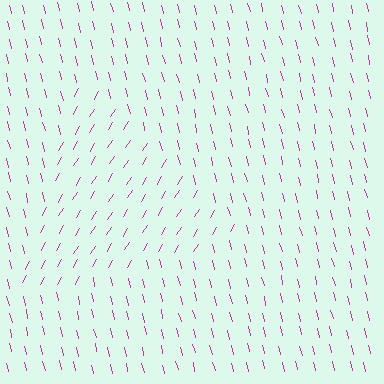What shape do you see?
I see a triangle.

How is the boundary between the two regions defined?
The boundary is defined purely by a change in line orientation (approximately 45 degrees difference). All lines are the same color and thickness.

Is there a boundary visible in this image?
Yes, there is a texture boundary formed by a change in line orientation.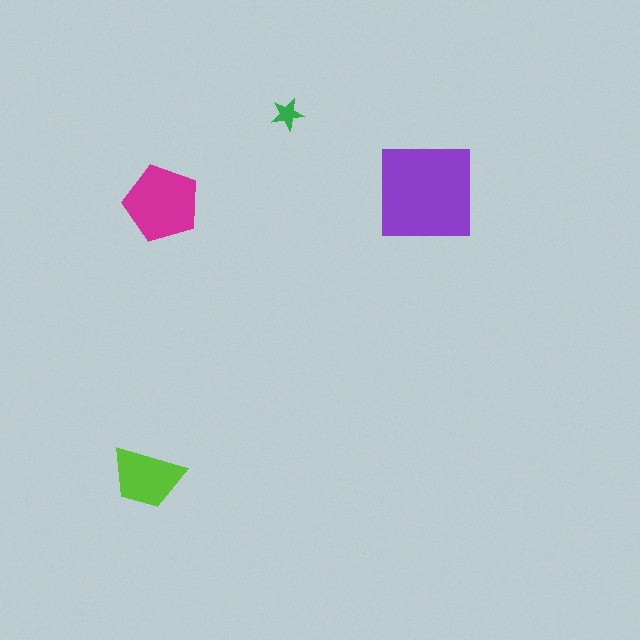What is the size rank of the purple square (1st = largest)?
1st.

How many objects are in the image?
There are 4 objects in the image.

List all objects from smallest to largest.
The green star, the lime trapezoid, the magenta pentagon, the purple square.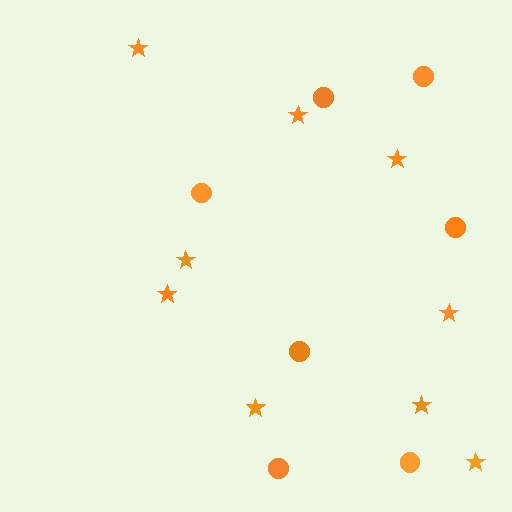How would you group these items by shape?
There are 2 groups: one group of stars (9) and one group of circles (7).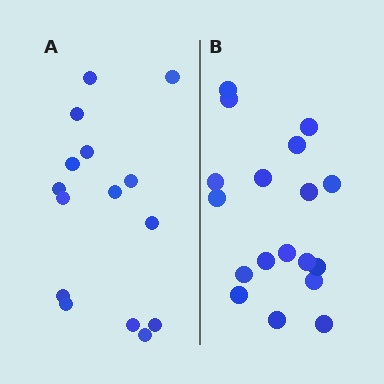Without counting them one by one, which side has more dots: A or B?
Region B (the right region) has more dots.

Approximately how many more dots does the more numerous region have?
Region B has just a few more — roughly 2 or 3 more dots than region A.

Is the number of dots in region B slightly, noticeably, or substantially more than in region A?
Region B has only slightly more — the two regions are fairly close. The ratio is roughly 1.2 to 1.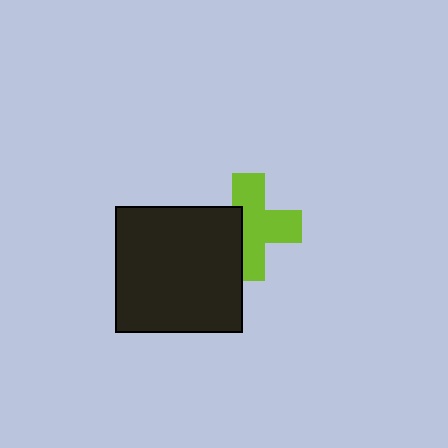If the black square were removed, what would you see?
You would see the complete lime cross.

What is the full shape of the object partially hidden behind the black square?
The partially hidden object is a lime cross.